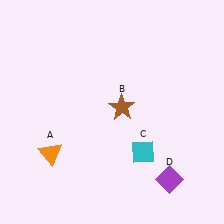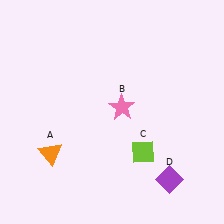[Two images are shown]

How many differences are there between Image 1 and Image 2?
There are 2 differences between the two images.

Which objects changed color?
B changed from brown to pink. C changed from cyan to lime.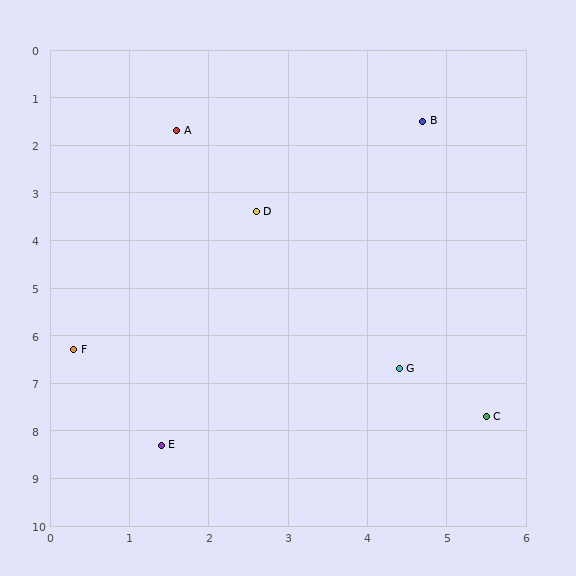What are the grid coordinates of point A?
Point A is at approximately (1.6, 1.7).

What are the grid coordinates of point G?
Point G is at approximately (4.4, 6.7).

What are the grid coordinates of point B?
Point B is at approximately (4.7, 1.5).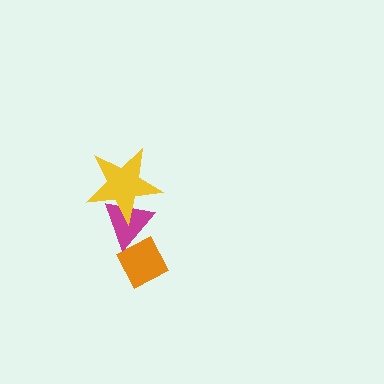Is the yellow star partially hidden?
No, no other shape covers it.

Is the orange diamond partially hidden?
Yes, it is partially covered by another shape.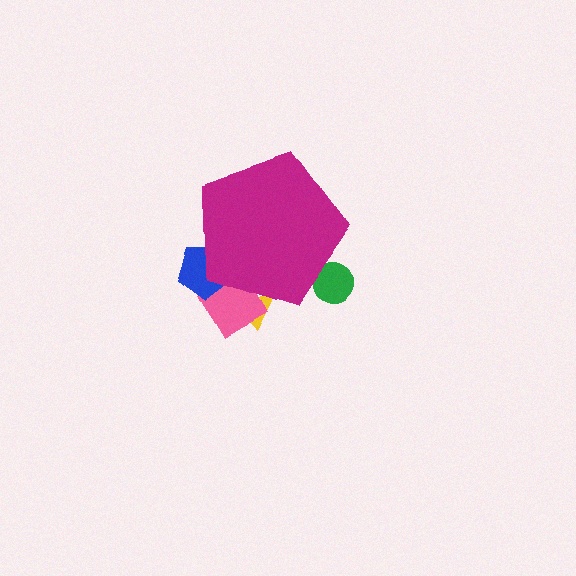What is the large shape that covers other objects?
A magenta pentagon.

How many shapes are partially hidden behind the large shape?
4 shapes are partially hidden.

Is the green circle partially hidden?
Yes, the green circle is partially hidden behind the magenta pentagon.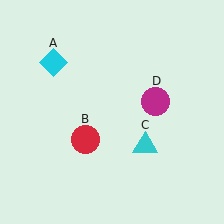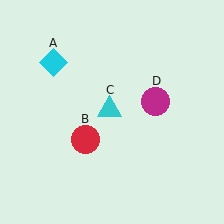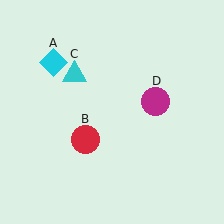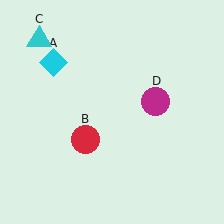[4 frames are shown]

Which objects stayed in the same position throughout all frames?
Cyan diamond (object A) and red circle (object B) and magenta circle (object D) remained stationary.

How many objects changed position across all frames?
1 object changed position: cyan triangle (object C).